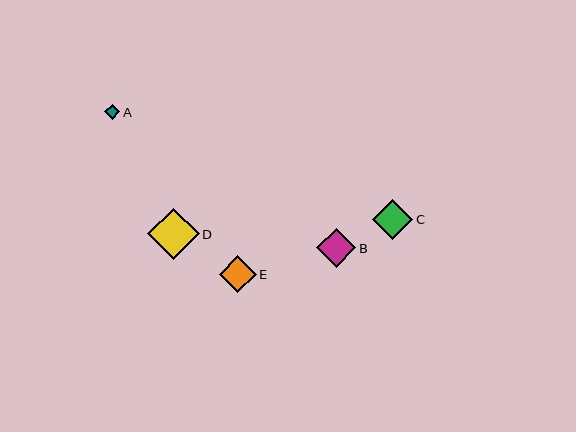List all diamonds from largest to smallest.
From largest to smallest: D, C, B, E, A.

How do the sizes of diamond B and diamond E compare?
Diamond B and diamond E are approximately the same size.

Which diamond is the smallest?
Diamond A is the smallest with a size of approximately 15 pixels.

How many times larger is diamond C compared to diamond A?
Diamond C is approximately 2.6 times the size of diamond A.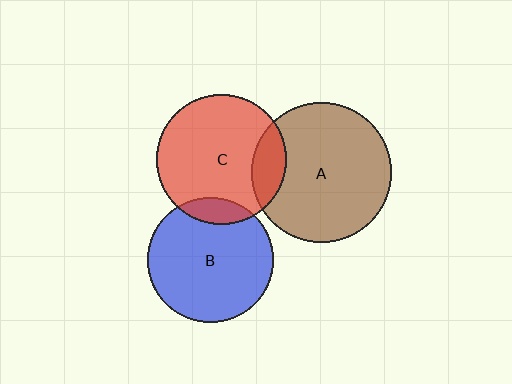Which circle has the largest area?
Circle A (brown).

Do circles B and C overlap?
Yes.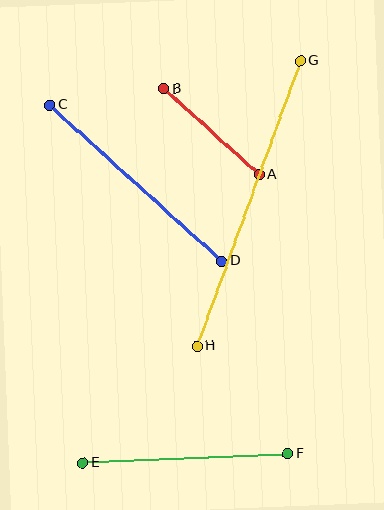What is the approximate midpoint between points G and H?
The midpoint is at approximately (249, 203) pixels.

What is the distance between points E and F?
The distance is approximately 205 pixels.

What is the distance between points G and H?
The distance is approximately 304 pixels.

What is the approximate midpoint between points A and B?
The midpoint is at approximately (212, 132) pixels.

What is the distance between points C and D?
The distance is approximately 233 pixels.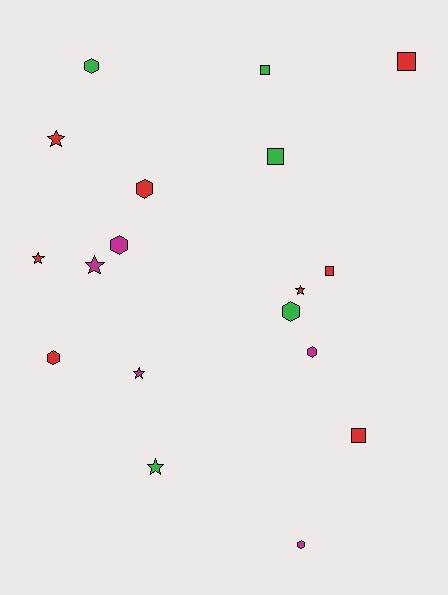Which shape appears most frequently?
Hexagon, with 7 objects.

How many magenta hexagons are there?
There are 3 magenta hexagons.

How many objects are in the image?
There are 18 objects.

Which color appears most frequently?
Red, with 8 objects.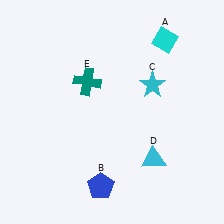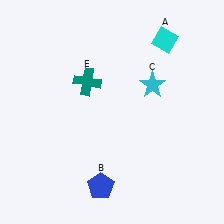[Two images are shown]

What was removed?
The cyan triangle (D) was removed in Image 2.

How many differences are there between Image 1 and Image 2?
There is 1 difference between the two images.